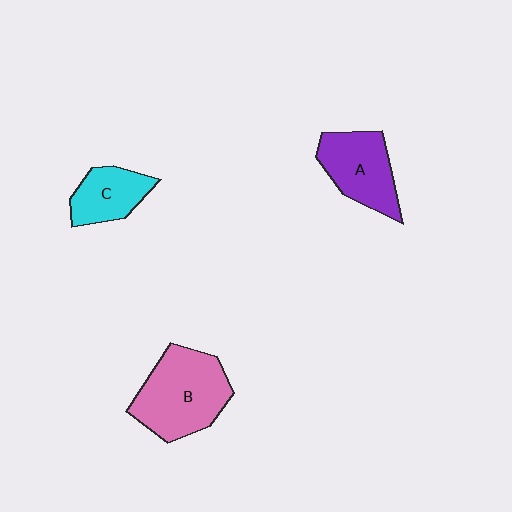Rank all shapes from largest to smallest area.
From largest to smallest: B (pink), A (purple), C (cyan).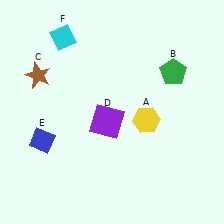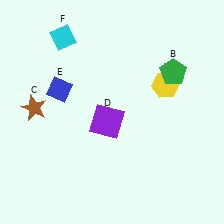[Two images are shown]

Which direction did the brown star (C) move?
The brown star (C) moved down.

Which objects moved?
The objects that moved are: the yellow hexagon (A), the brown star (C), the blue diamond (E).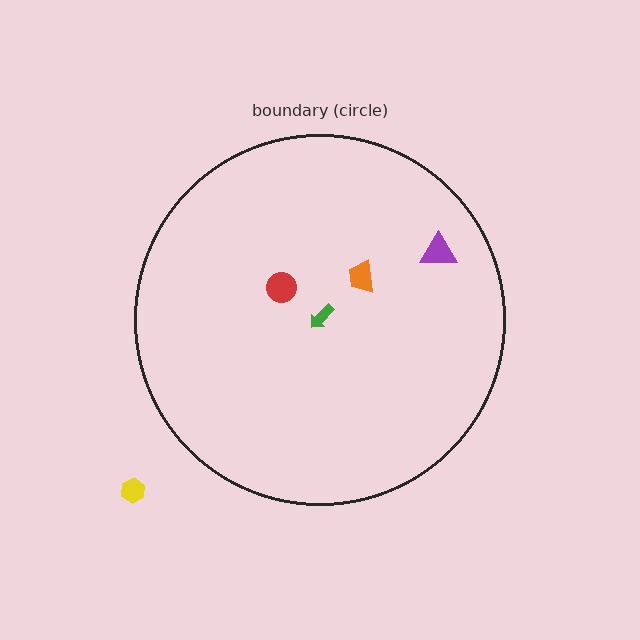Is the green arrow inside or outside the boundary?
Inside.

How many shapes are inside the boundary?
4 inside, 1 outside.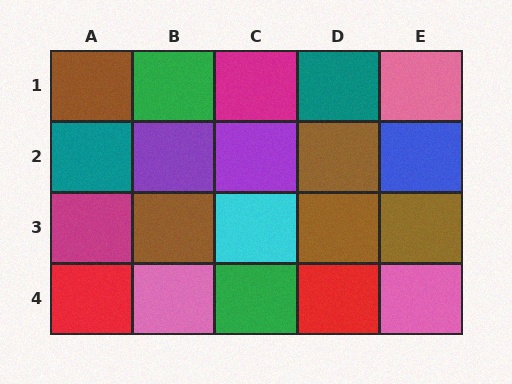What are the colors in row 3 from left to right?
Magenta, brown, cyan, brown, brown.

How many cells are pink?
3 cells are pink.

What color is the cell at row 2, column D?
Brown.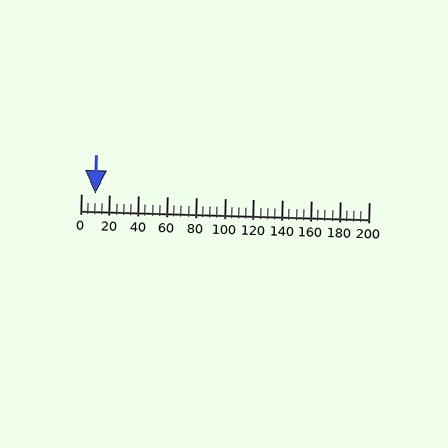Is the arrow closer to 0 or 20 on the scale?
The arrow is closer to 20.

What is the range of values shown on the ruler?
The ruler shows values from 0 to 200.